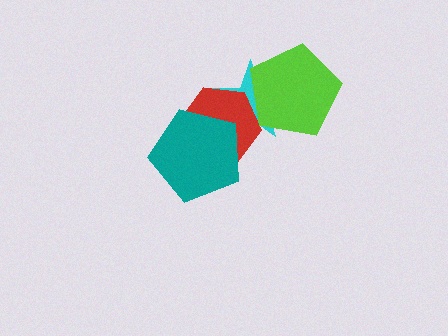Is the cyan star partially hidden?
Yes, it is partially covered by another shape.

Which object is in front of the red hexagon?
The teal pentagon is in front of the red hexagon.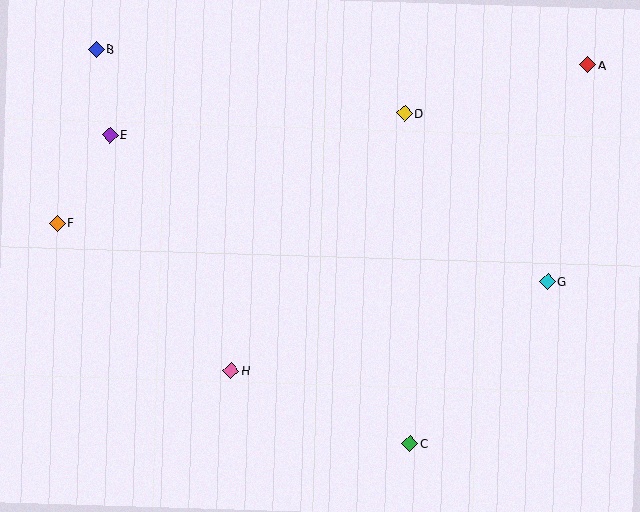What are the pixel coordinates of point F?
Point F is at (57, 223).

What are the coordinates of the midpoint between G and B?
The midpoint between G and B is at (322, 166).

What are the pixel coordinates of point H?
Point H is at (231, 370).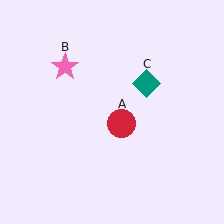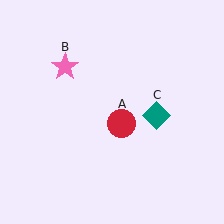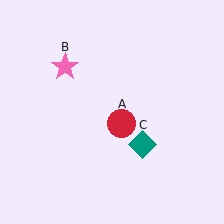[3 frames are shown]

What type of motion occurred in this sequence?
The teal diamond (object C) rotated clockwise around the center of the scene.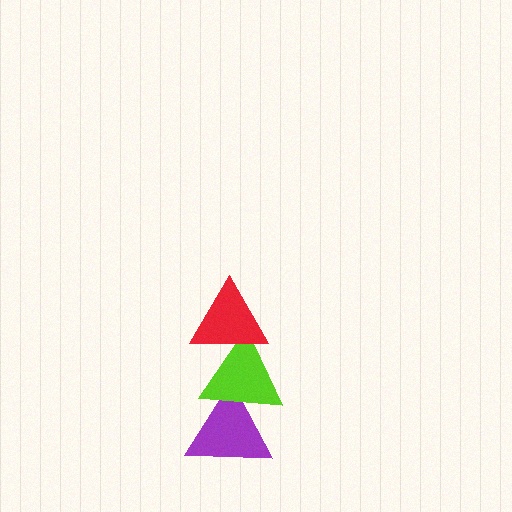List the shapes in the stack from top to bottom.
From top to bottom: the red triangle, the lime triangle, the purple triangle.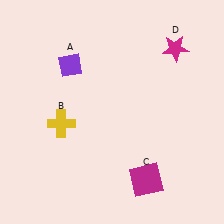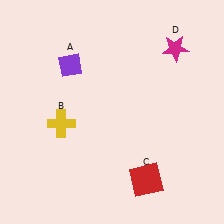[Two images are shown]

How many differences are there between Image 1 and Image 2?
There is 1 difference between the two images.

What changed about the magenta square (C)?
In Image 1, C is magenta. In Image 2, it changed to red.